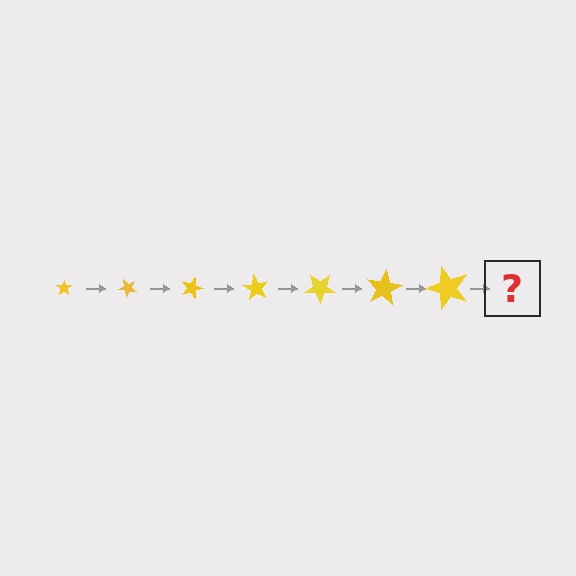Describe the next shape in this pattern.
It should be a star, larger than the previous one and rotated 315 degrees from the start.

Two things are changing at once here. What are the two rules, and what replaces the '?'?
The two rules are that the star grows larger each step and it rotates 45 degrees each step. The '?' should be a star, larger than the previous one and rotated 315 degrees from the start.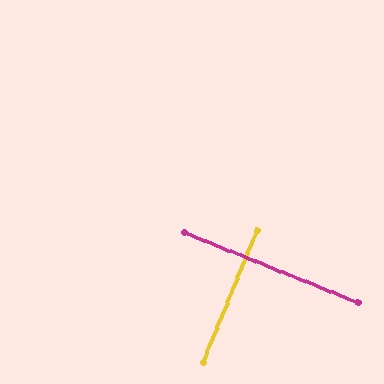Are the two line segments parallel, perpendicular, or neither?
Perpendicular — they meet at approximately 90°.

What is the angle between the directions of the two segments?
Approximately 90 degrees.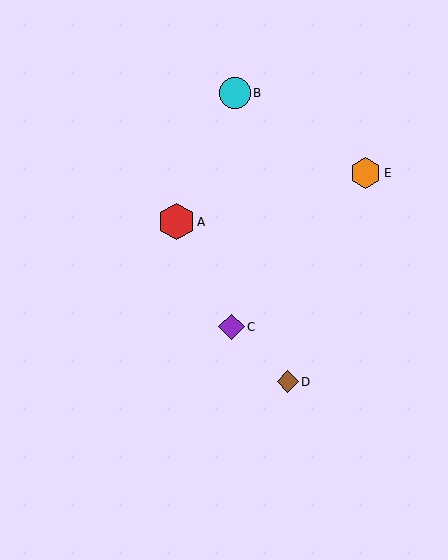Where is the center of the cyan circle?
The center of the cyan circle is at (235, 93).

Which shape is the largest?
The red hexagon (labeled A) is the largest.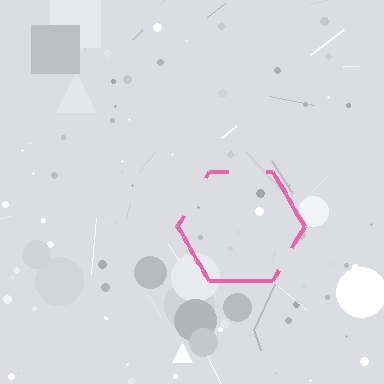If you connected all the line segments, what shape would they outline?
They would outline a hexagon.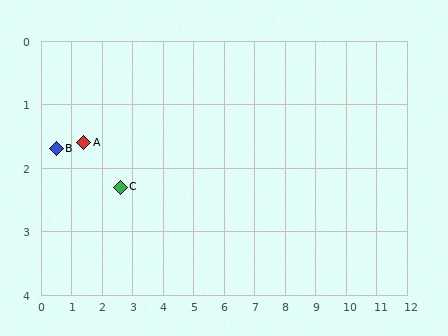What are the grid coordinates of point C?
Point C is at approximately (2.6, 2.3).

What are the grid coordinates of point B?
Point B is at approximately (0.5, 1.7).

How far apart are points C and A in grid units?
Points C and A are about 1.4 grid units apart.